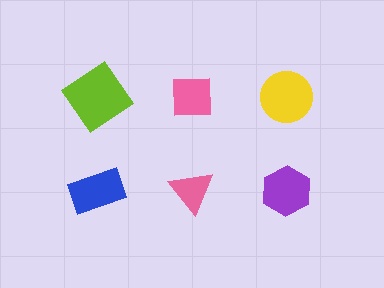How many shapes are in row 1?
3 shapes.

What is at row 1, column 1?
A lime diamond.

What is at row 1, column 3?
A yellow circle.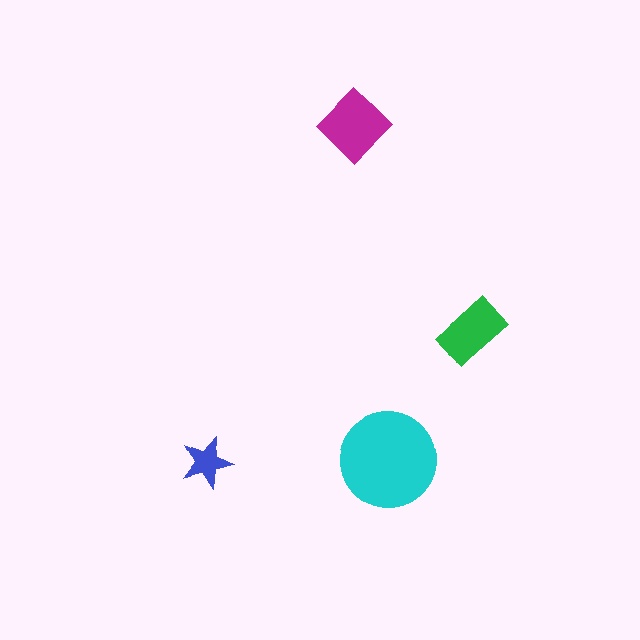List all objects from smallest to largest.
The blue star, the green rectangle, the magenta diamond, the cyan circle.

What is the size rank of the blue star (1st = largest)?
4th.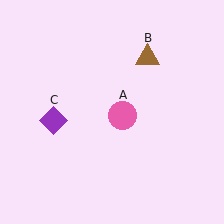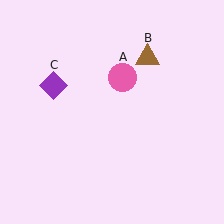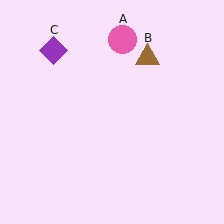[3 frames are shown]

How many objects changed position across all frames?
2 objects changed position: pink circle (object A), purple diamond (object C).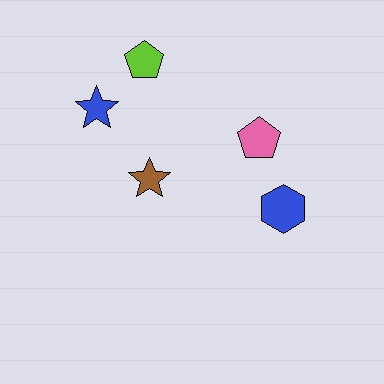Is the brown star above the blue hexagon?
Yes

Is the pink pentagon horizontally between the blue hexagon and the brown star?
Yes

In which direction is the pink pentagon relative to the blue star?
The pink pentagon is to the right of the blue star.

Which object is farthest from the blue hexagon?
The blue star is farthest from the blue hexagon.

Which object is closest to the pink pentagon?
The blue hexagon is closest to the pink pentagon.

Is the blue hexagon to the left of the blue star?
No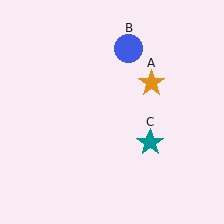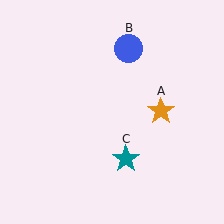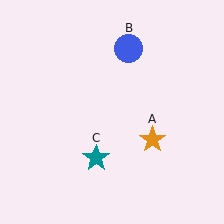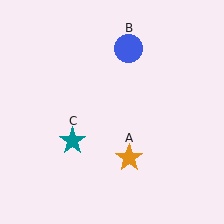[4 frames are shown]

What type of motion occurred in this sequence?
The orange star (object A), teal star (object C) rotated clockwise around the center of the scene.